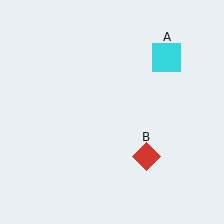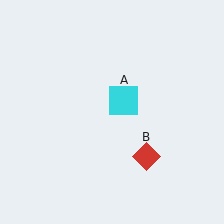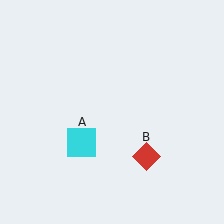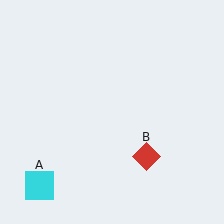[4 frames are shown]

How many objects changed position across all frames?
1 object changed position: cyan square (object A).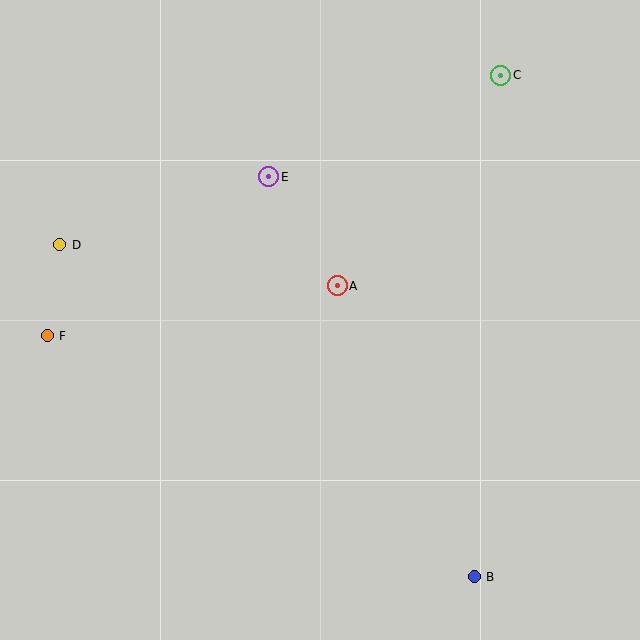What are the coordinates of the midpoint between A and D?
The midpoint between A and D is at (199, 265).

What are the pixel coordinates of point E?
Point E is at (269, 177).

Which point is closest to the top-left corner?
Point D is closest to the top-left corner.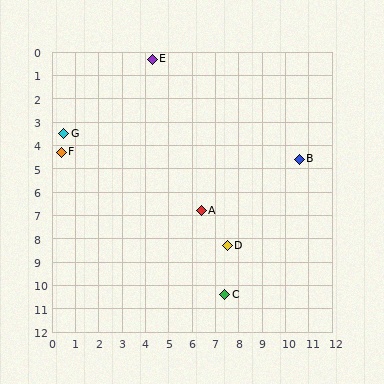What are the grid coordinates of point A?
Point A is at approximately (6.4, 6.8).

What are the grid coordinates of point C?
Point C is at approximately (7.4, 10.4).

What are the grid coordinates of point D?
Point D is at approximately (7.5, 8.3).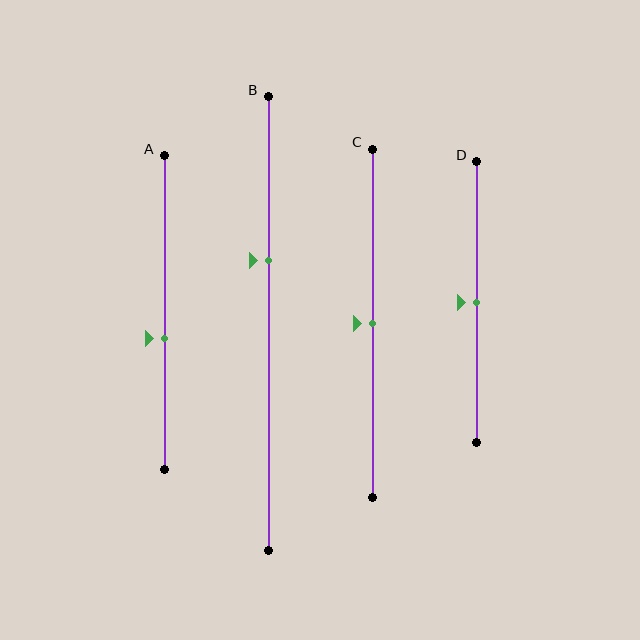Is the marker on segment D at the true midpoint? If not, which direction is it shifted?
Yes, the marker on segment D is at the true midpoint.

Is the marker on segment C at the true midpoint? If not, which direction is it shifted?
Yes, the marker on segment C is at the true midpoint.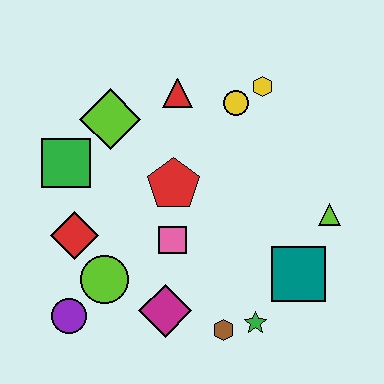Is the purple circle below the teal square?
Yes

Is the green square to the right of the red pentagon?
No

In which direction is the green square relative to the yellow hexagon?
The green square is to the left of the yellow hexagon.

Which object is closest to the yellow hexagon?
The yellow circle is closest to the yellow hexagon.